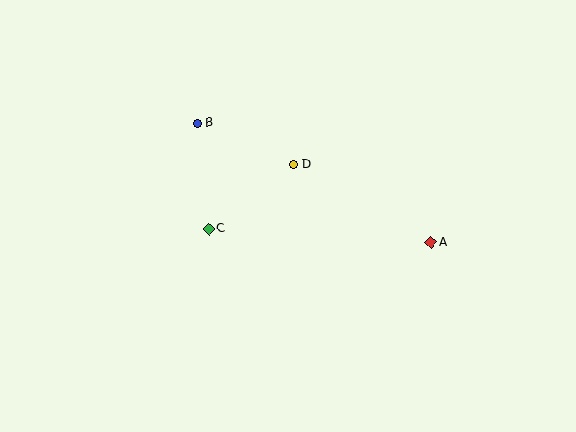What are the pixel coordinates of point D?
Point D is at (293, 164).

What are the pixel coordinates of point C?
Point C is at (209, 229).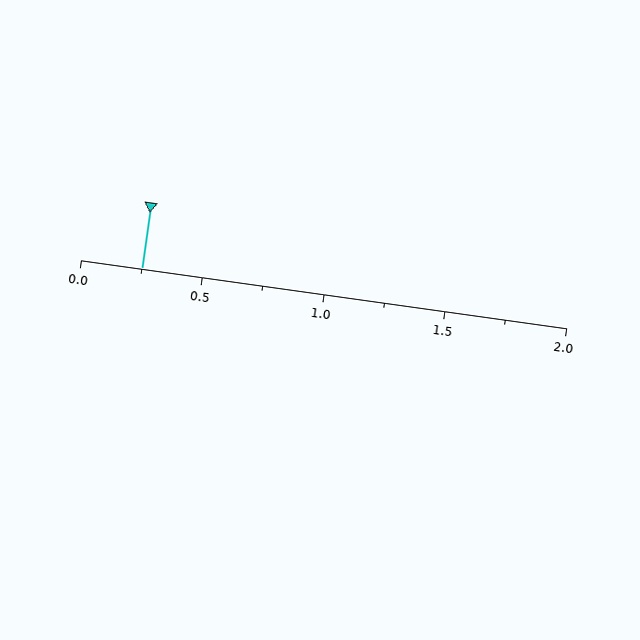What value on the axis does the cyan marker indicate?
The marker indicates approximately 0.25.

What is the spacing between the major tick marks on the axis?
The major ticks are spaced 0.5 apart.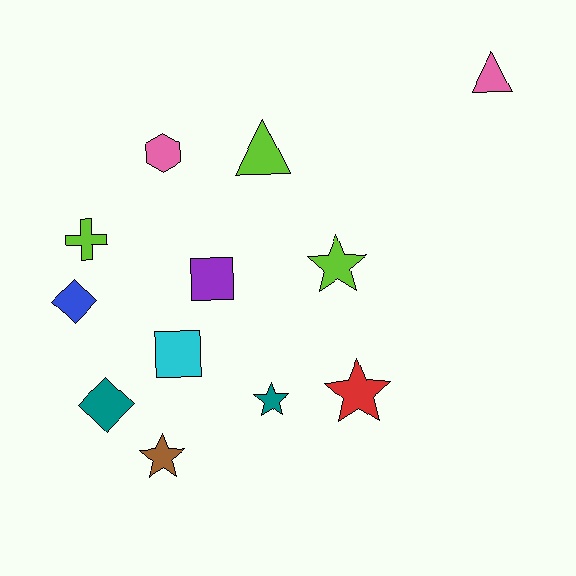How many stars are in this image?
There are 4 stars.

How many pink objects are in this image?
There are 2 pink objects.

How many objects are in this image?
There are 12 objects.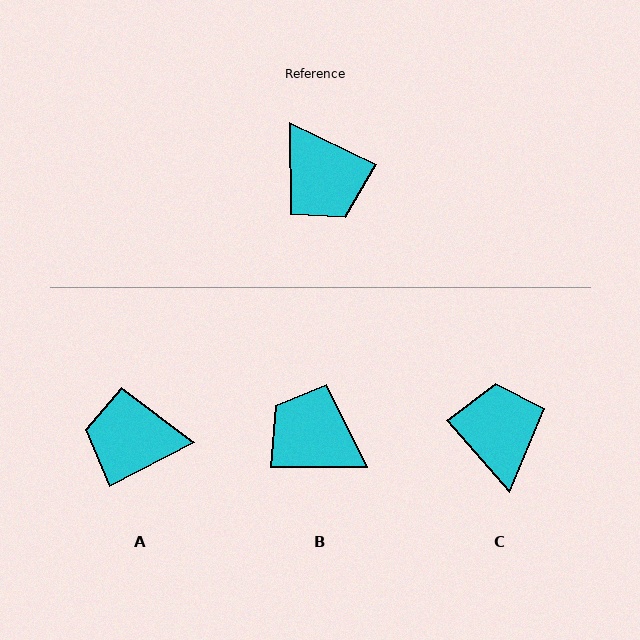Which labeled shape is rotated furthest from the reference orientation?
C, about 157 degrees away.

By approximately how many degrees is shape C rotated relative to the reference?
Approximately 157 degrees counter-clockwise.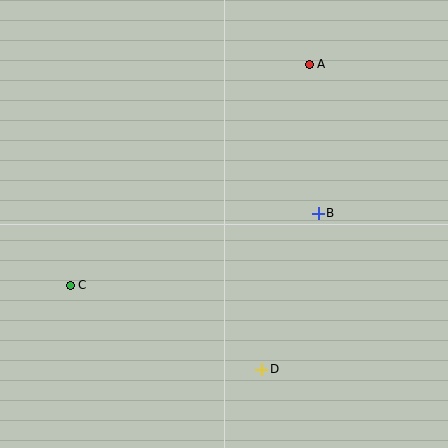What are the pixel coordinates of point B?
Point B is at (318, 213).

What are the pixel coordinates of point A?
Point A is at (309, 64).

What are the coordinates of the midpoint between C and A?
The midpoint between C and A is at (190, 175).